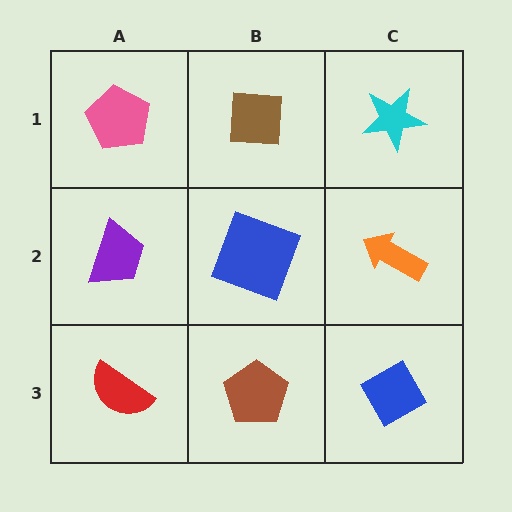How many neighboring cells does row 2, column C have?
3.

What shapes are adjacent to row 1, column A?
A purple trapezoid (row 2, column A), a brown square (row 1, column B).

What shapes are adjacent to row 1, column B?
A blue square (row 2, column B), a pink pentagon (row 1, column A), a cyan star (row 1, column C).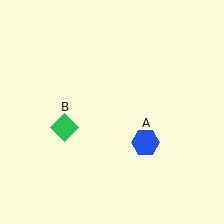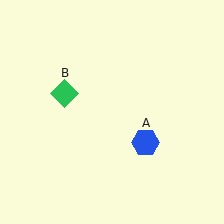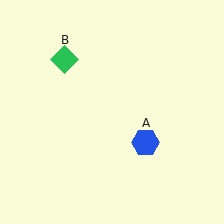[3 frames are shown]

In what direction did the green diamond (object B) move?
The green diamond (object B) moved up.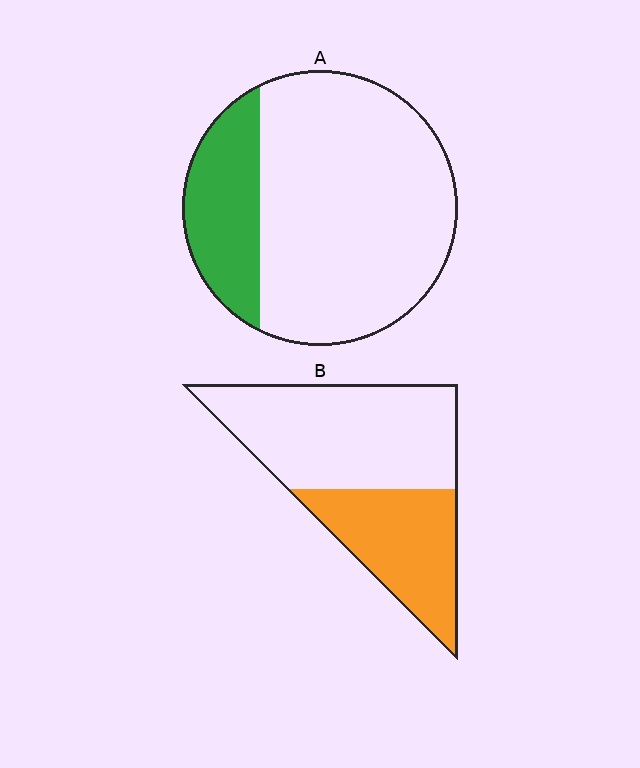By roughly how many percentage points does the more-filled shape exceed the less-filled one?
By roughly 15 percentage points (B over A).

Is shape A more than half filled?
No.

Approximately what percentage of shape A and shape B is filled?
A is approximately 25% and B is approximately 40%.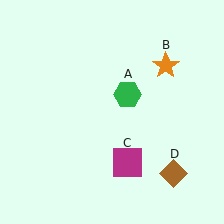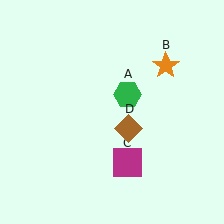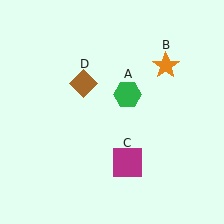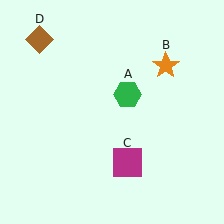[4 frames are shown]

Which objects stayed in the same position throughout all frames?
Green hexagon (object A) and orange star (object B) and magenta square (object C) remained stationary.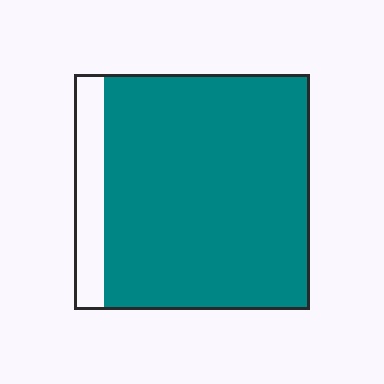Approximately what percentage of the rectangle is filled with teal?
Approximately 85%.